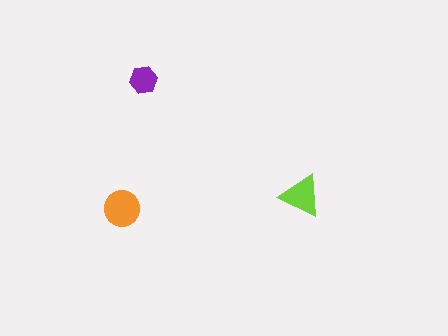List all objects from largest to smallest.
The orange circle, the lime triangle, the purple hexagon.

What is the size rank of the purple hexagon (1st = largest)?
3rd.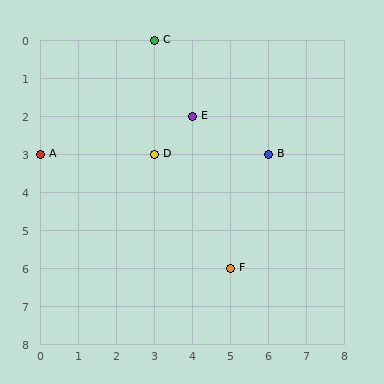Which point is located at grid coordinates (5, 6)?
Point F is at (5, 6).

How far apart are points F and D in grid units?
Points F and D are 2 columns and 3 rows apart (about 3.6 grid units diagonally).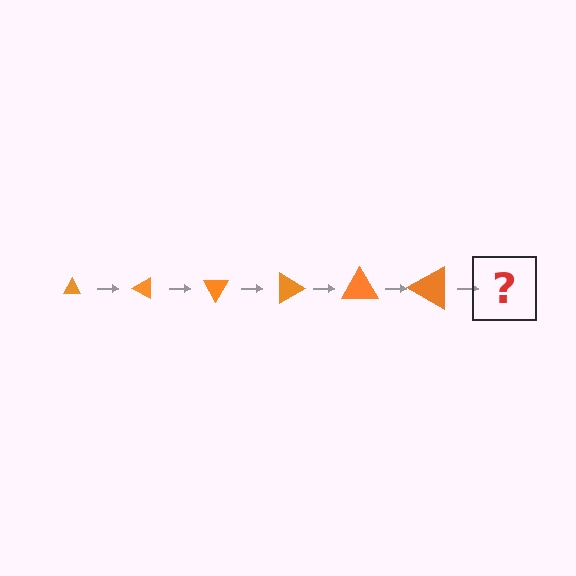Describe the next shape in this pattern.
It should be a triangle, larger than the previous one and rotated 180 degrees from the start.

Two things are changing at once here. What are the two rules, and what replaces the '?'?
The two rules are that the triangle grows larger each step and it rotates 30 degrees each step. The '?' should be a triangle, larger than the previous one and rotated 180 degrees from the start.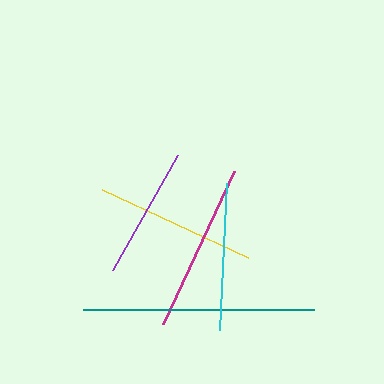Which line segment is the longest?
The teal line is the longest at approximately 231 pixels.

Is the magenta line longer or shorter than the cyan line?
The magenta line is longer than the cyan line.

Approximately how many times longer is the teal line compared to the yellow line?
The teal line is approximately 1.4 times the length of the yellow line.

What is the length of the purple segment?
The purple segment is approximately 132 pixels long.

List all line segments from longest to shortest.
From longest to shortest: teal, magenta, yellow, cyan, purple.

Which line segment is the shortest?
The purple line is the shortest at approximately 132 pixels.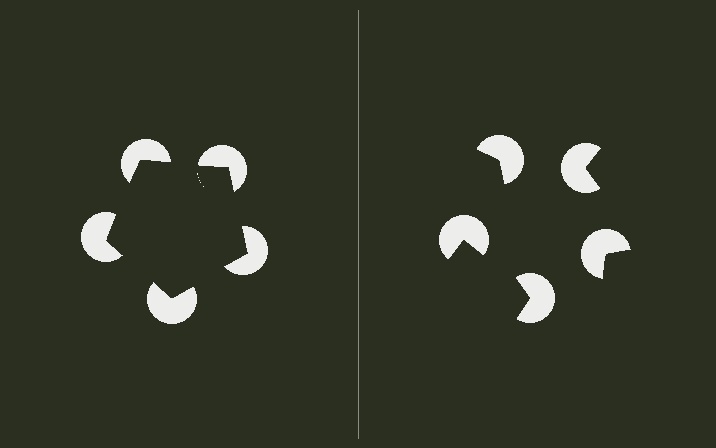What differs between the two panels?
The pac-man discs are positioned identically on both sides; only the wedge orientations differ. On the left they align to a pentagon; on the right they are misaligned.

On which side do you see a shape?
An illusory pentagon appears on the left side. On the right side the wedge cuts are rotated, so no coherent shape forms.